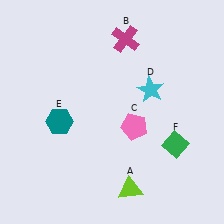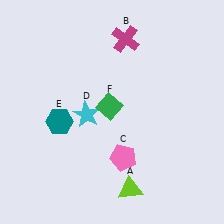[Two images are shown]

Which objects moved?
The objects that moved are: the pink pentagon (C), the cyan star (D), the green diamond (F).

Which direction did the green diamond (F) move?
The green diamond (F) moved left.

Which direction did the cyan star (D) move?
The cyan star (D) moved left.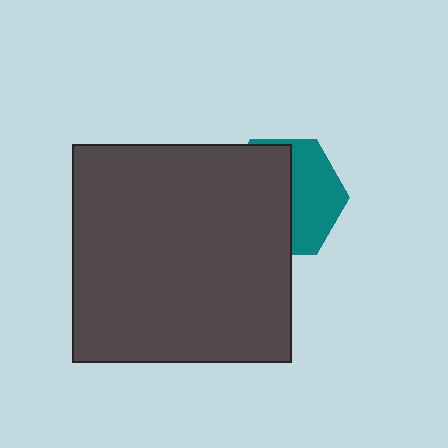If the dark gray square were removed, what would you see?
You would see the complete teal hexagon.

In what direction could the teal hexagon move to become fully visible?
The teal hexagon could move right. That would shift it out from behind the dark gray square entirely.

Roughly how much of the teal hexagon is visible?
A small part of it is visible (roughly 43%).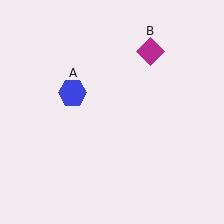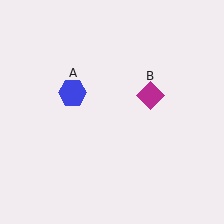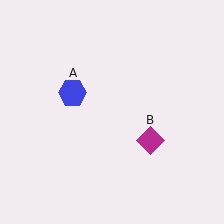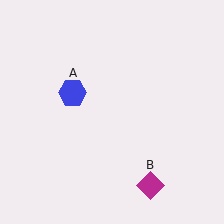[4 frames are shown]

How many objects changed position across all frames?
1 object changed position: magenta diamond (object B).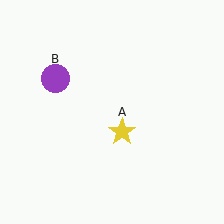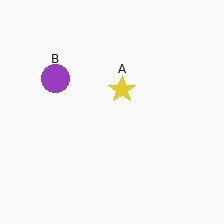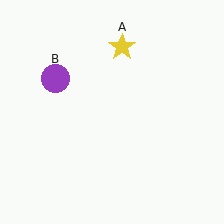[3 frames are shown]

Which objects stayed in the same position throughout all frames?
Purple circle (object B) remained stationary.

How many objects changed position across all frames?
1 object changed position: yellow star (object A).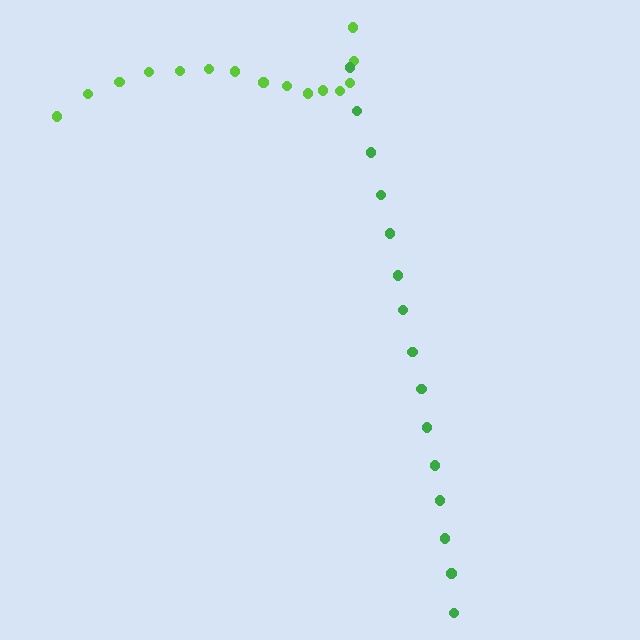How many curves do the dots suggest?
There are 2 distinct paths.